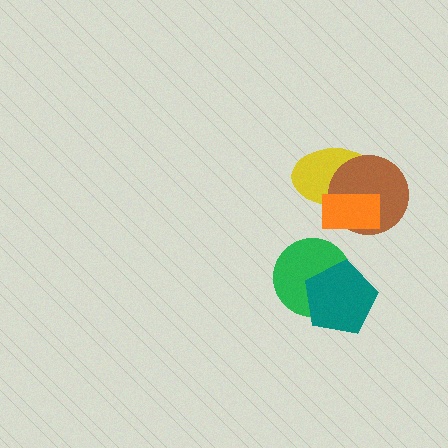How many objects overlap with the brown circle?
2 objects overlap with the brown circle.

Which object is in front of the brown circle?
The orange rectangle is in front of the brown circle.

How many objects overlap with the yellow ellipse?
2 objects overlap with the yellow ellipse.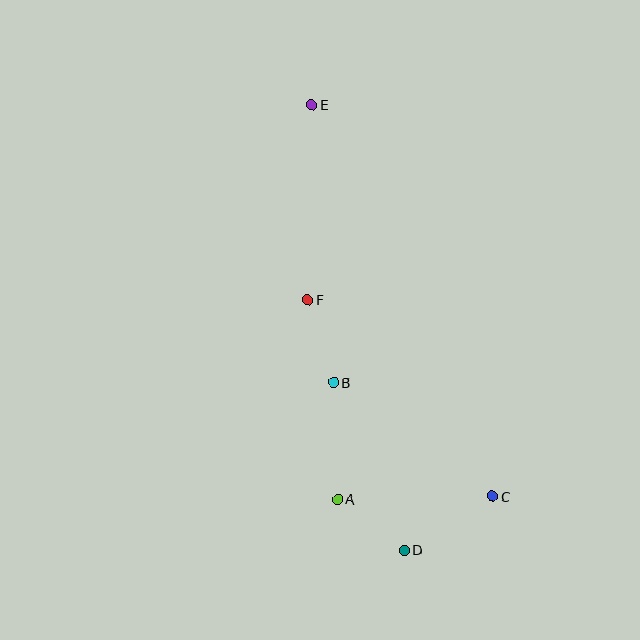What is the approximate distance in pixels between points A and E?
The distance between A and E is approximately 395 pixels.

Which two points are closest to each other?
Points A and D are closest to each other.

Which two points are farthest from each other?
Points D and E are farthest from each other.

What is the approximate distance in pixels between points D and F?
The distance between D and F is approximately 268 pixels.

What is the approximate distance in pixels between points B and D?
The distance between B and D is approximately 182 pixels.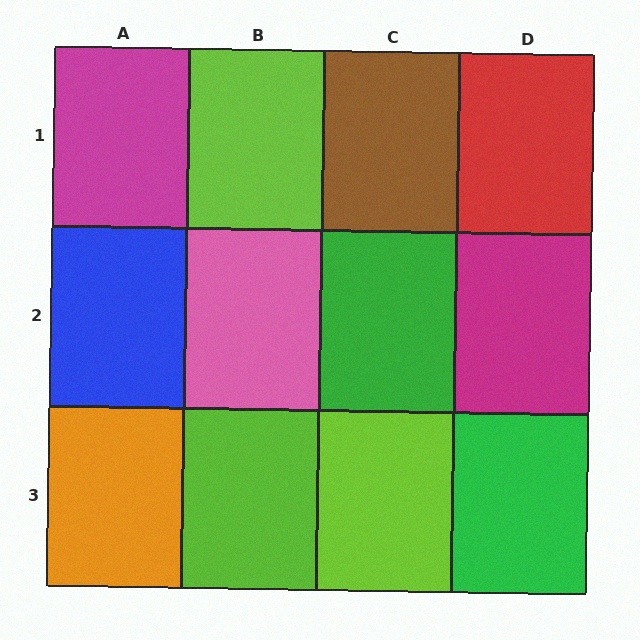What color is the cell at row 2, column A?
Blue.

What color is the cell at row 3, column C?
Lime.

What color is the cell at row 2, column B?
Pink.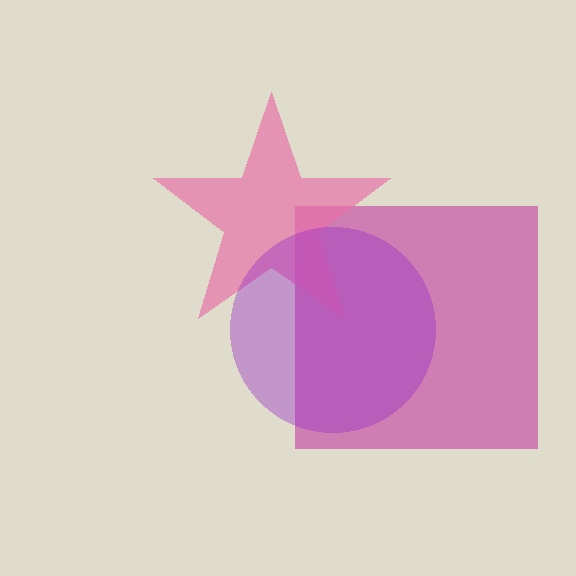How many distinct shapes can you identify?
There are 3 distinct shapes: a magenta square, a pink star, a purple circle.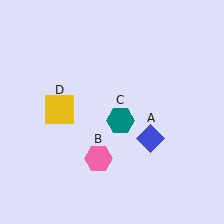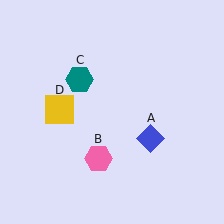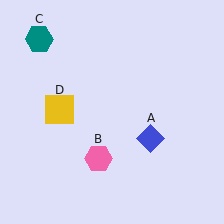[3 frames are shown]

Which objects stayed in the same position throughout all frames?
Blue diamond (object A) and pink hexagon (object B) and yellow square (object D) remained stationary.